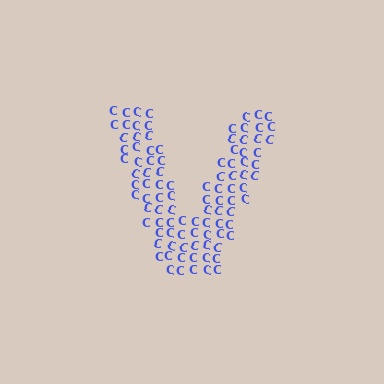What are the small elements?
The small elements are letter C's.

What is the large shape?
The large shape is the letter V.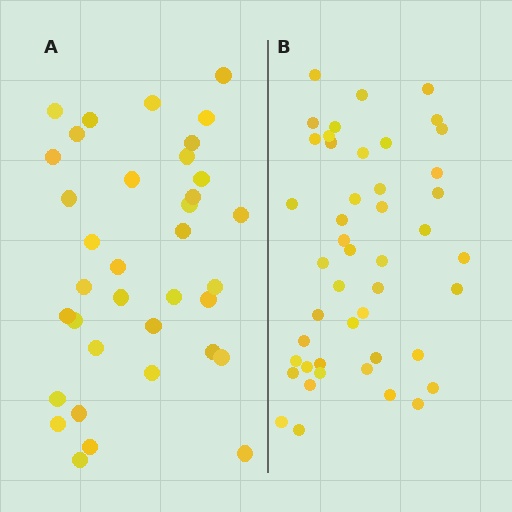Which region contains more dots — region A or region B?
Region B (the right region) has more dots.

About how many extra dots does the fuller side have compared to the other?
Region B has roughly 10 or so more dots than region A.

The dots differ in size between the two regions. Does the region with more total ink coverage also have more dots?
No. Region A has more total ink coverage because its dots are larger, but region B actually contains more individual dots. Total area can be misleading — the number of items is what matters here.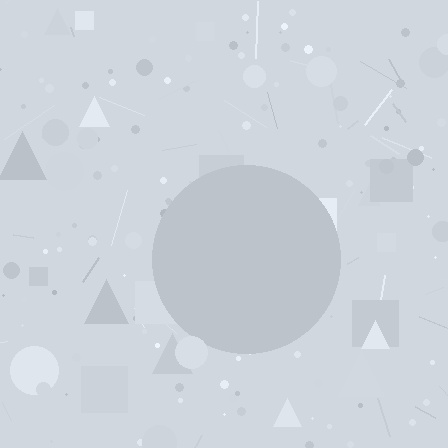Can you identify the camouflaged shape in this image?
The camouflaged shape is a circle.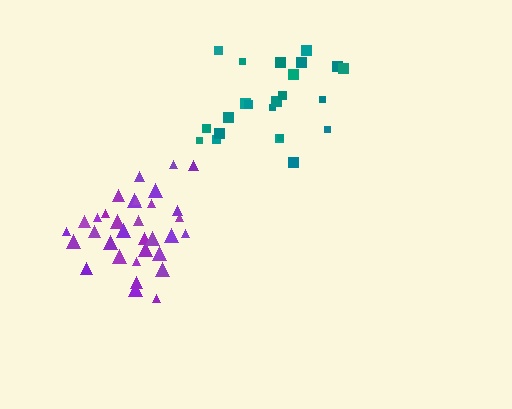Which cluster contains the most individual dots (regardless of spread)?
Purple (33).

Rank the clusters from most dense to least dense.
purple, teal.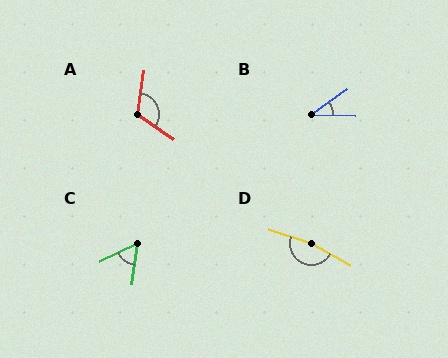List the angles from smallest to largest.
B (37°), C (57°), A (116°), D (170°).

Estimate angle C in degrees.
Approximately 57 degrees.